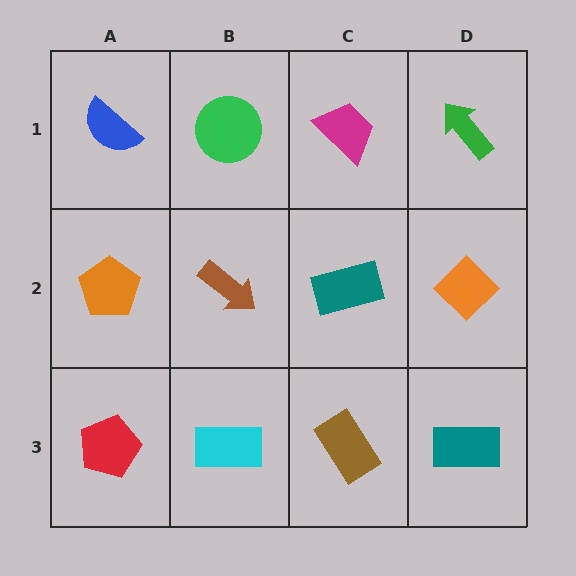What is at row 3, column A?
A red pentagon.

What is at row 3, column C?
A brown rectangle.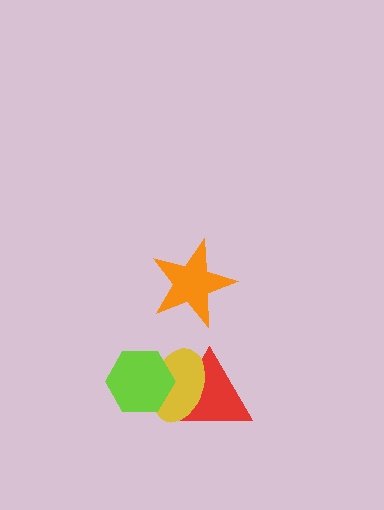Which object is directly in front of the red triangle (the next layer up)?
The yellow ellipse is directly in front of the red triangle.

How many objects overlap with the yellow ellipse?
2 objects overlap with the yellow ellipse.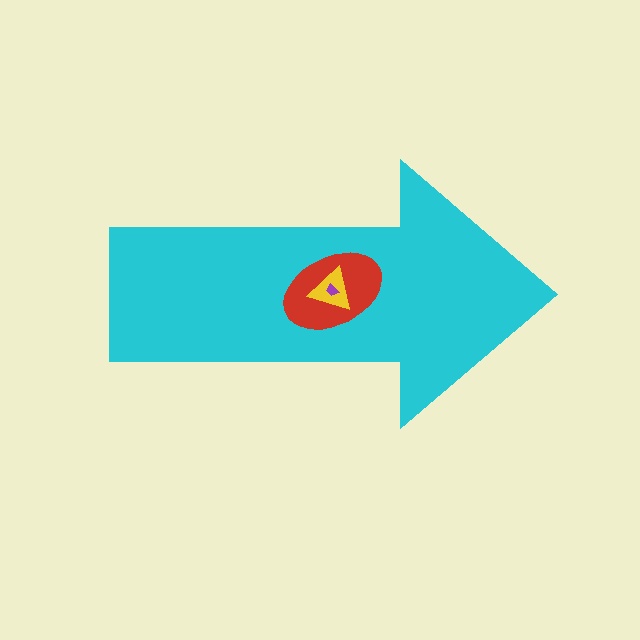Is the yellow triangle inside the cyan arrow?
Yes.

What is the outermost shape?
The cyan arrow.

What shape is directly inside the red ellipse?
The yellow triangle.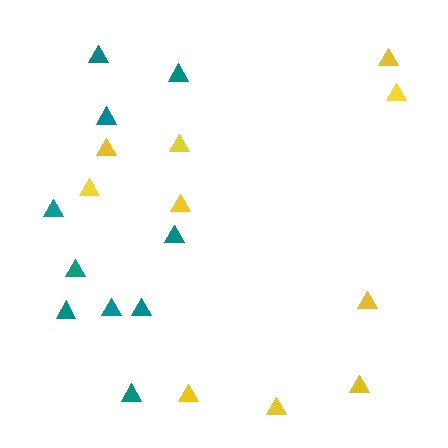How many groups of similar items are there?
There are 2 groups: one group of yellow triangles (10) and one group of teal triangles (10).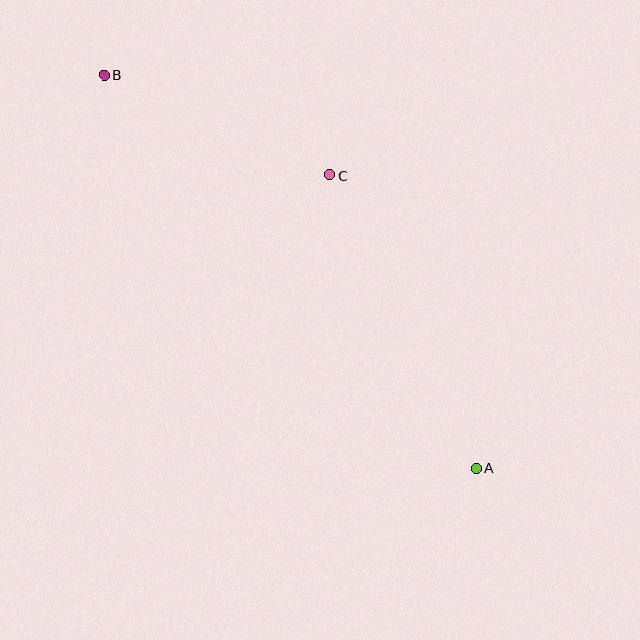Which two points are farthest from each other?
Points A and B are farthest from each other.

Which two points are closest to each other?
Points B and C are closest to each other.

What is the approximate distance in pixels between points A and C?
The distance between A and C is approximately 327 pixels.